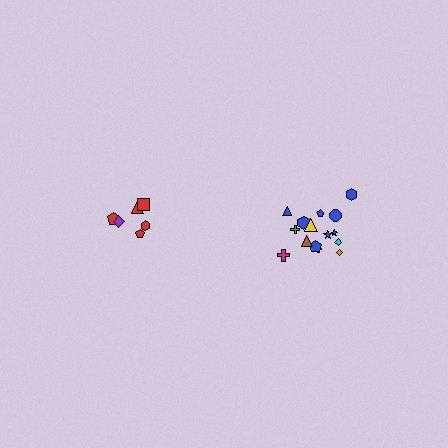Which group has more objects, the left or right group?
The right group.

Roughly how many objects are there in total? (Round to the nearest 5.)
Roughly 20 objects in total.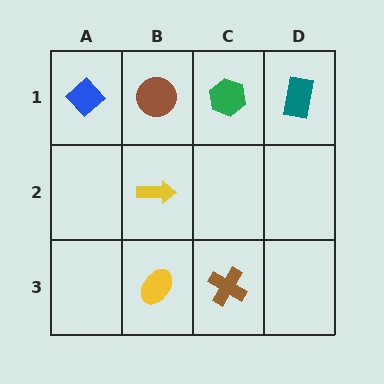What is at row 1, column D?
A teal rectangle.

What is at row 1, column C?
A green hexagon.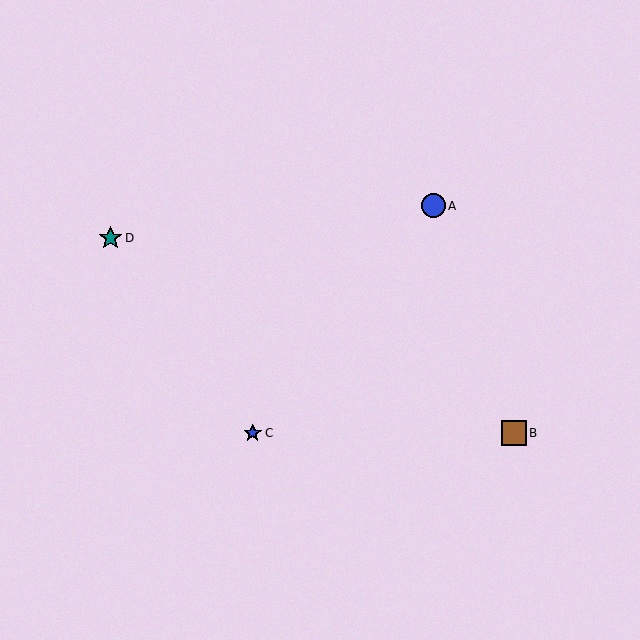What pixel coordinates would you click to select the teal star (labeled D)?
Click at (110, 238) to select the teal star D.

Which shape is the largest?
The brown square (labeled B) is the largest.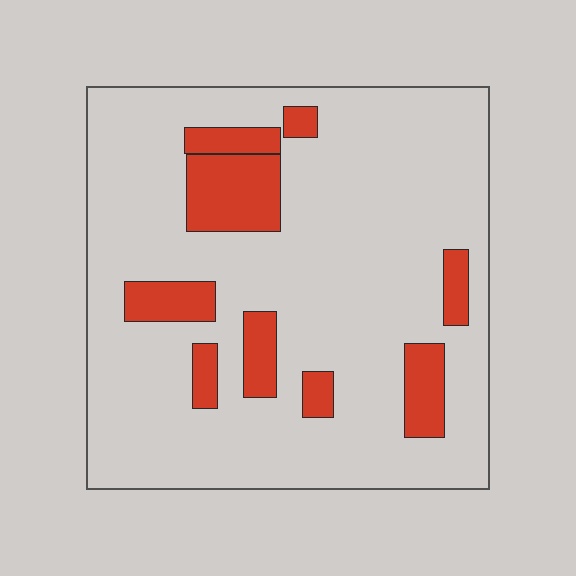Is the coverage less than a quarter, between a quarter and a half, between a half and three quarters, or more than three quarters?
Less than a quarter.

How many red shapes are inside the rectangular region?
9.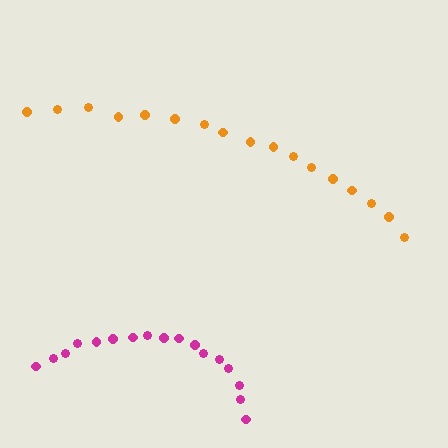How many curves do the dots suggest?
There are 2 distinct paths.